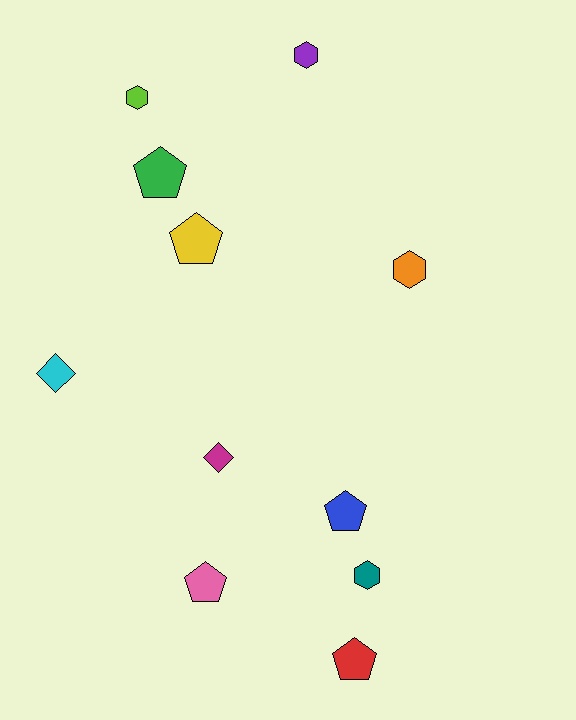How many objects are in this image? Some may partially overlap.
There are 11 objects.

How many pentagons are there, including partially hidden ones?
There are 5 pentagons.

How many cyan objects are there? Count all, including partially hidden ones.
There is 1 cyan object.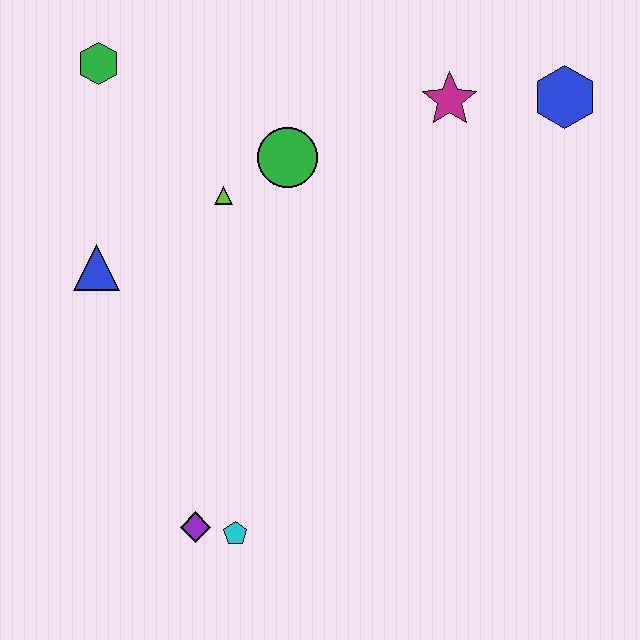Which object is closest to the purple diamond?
The cyan pentagon is closest to the purple diamond.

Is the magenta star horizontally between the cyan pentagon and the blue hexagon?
Yes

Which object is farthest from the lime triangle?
The blue hexagon is farthest from the lime triangle.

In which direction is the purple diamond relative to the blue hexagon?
The purple diamond is below the blue hexagon.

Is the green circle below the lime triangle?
No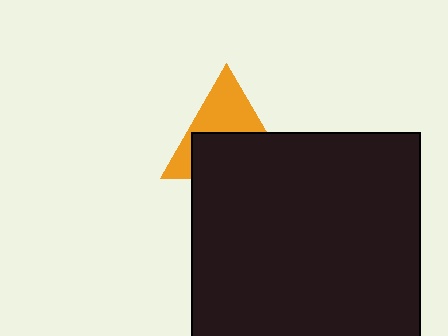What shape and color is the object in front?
The object in front is a black square.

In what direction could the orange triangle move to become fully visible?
The orange triangle could move up. That would shift it out from behind the black square entirely.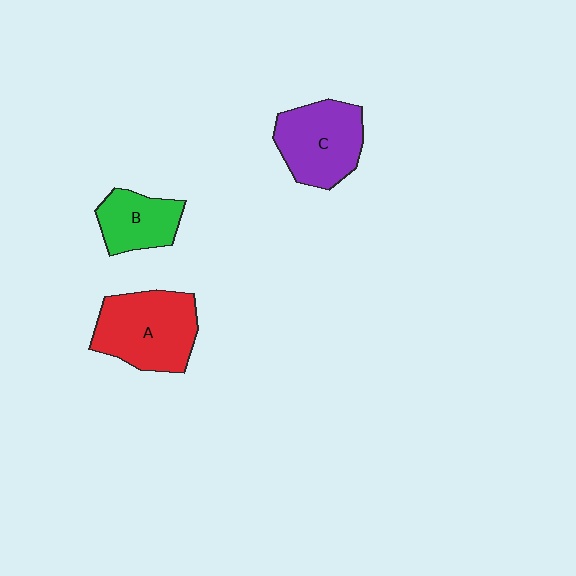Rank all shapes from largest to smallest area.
From largest to smallest: A (red), C (purple), B (green).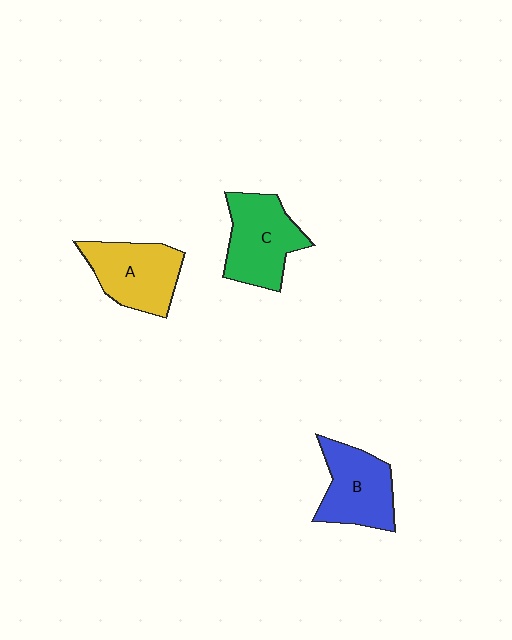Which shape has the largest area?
Shape C (green).